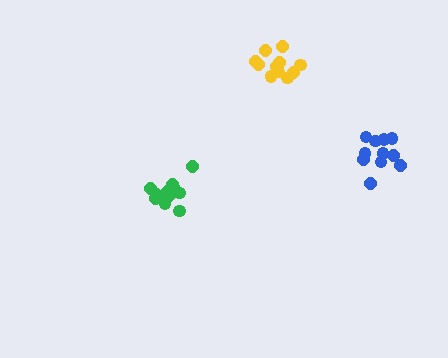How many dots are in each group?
Group 1: 11 dots, Group 2: 11 dots, Group 3: 12 dots (34 total).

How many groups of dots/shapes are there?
There are 3 groups.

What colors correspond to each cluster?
The clusters are colored: green, blue, yellow.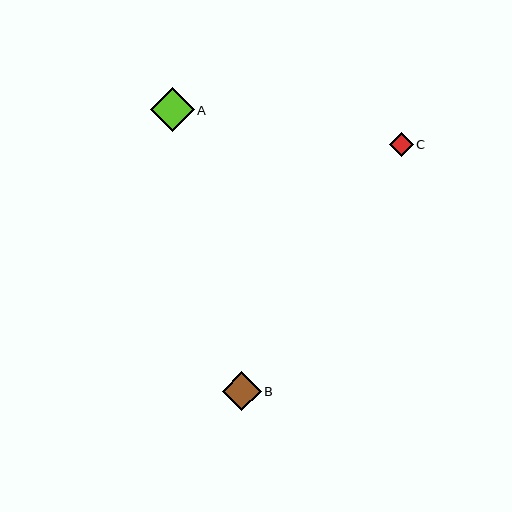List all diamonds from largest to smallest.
From largest to smallest: A, B, C.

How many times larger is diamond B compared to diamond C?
Diamond B is approximately 1.6 times the size of diamond C.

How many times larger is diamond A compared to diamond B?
Diamond A is approximately 1.1 times the size of diamond B.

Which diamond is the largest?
Diamond A is the largest with a size of approximately 44 pixels.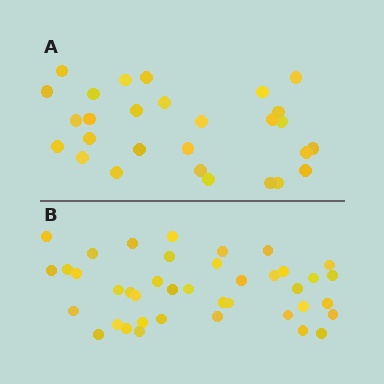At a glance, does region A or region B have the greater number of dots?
Region B (the bottom region) has more dots.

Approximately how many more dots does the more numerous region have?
Region B has roughly 12 or so more dots than region A.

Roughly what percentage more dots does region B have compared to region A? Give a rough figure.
About 45% more.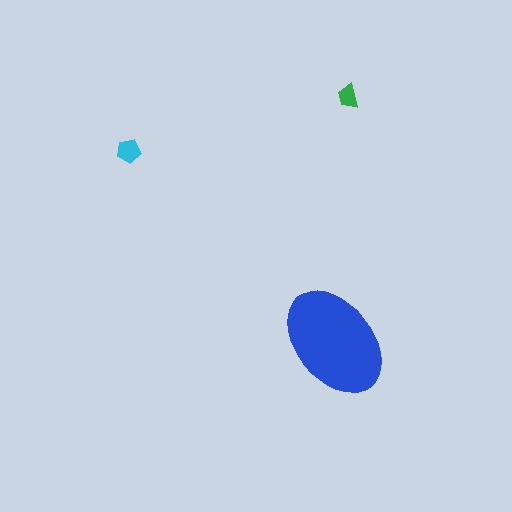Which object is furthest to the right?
The green trapezoid is rightmost.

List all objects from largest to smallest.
The blue ellipse, the cyan pentagon, the green trapezoid.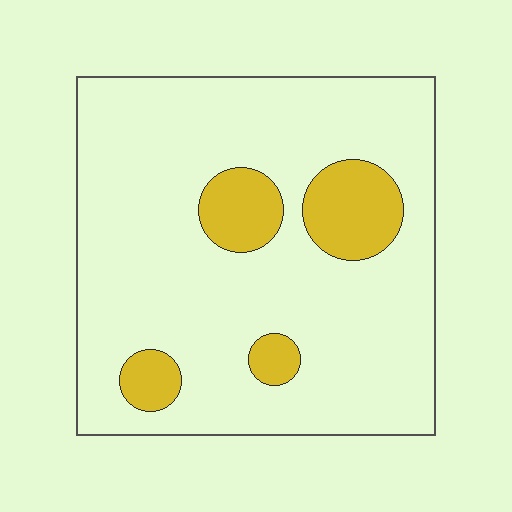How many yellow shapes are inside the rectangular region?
4.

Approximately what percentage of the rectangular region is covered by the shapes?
Approximately 15%.